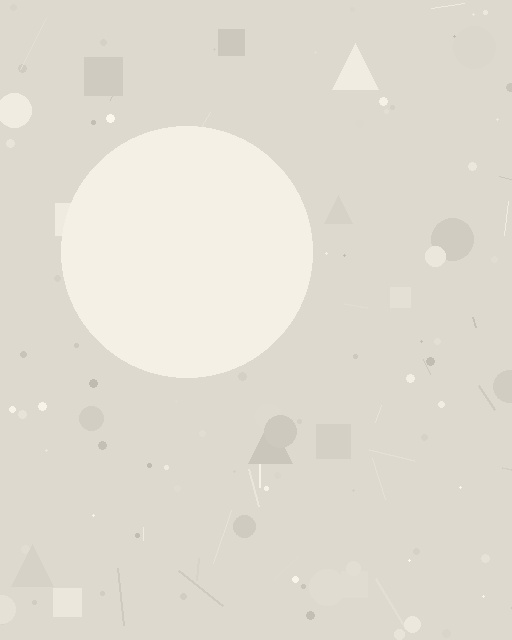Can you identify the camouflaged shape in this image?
The camouflaged shape is a circle.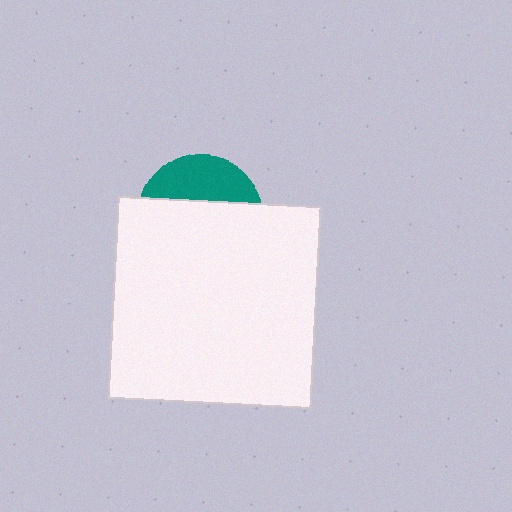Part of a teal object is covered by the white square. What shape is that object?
It is a circle.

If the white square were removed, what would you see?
You would see the complete teal circle.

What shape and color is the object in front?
The object in front is a white square.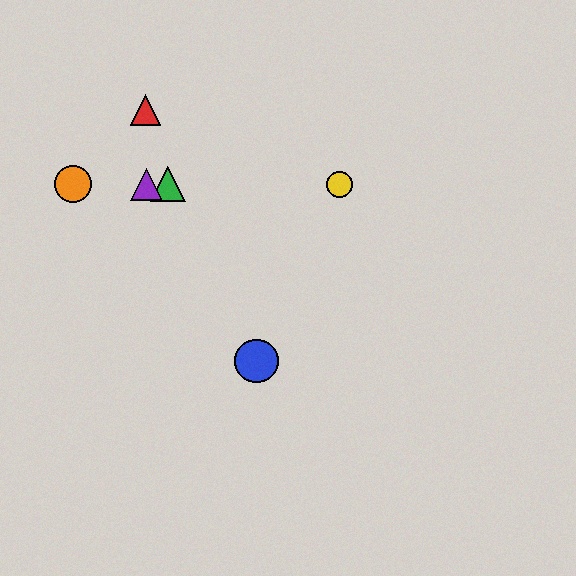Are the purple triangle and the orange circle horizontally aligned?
Yes, both are at y≈184.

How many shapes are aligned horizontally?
4 shapes (the green triangle, the yellow circle, the purple triangle, the orange circle) are aligned horizontally.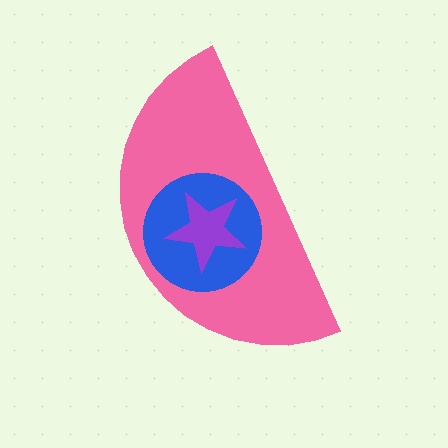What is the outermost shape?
The pink semicircle.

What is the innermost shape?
The purple star.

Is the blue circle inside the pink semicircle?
Yes.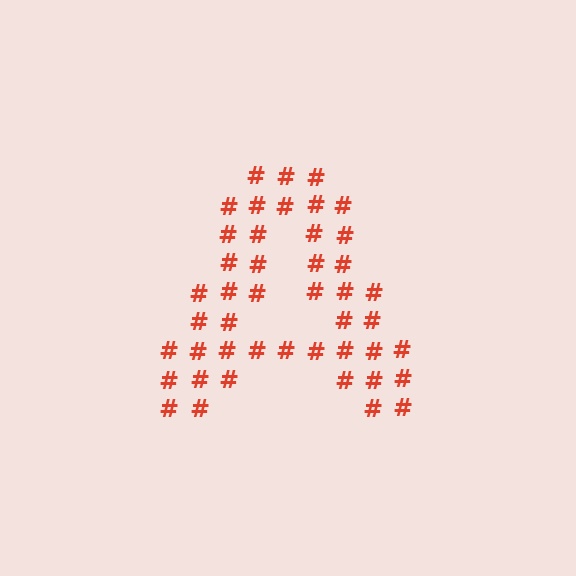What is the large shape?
The large shape is the letter A.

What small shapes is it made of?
It is made of small hash symbols.